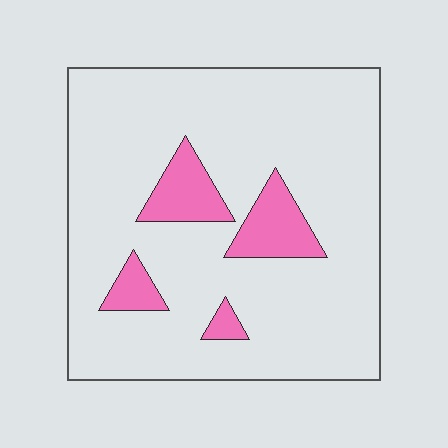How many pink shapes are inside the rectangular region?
4.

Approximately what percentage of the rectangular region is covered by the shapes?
Approximately 15%.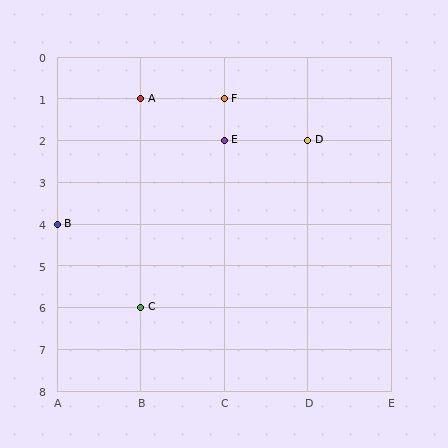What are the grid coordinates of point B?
Point B is at grid coordinates (A, 4).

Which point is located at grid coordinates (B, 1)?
Point A is at (B, 1).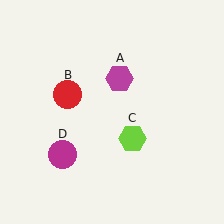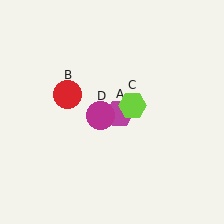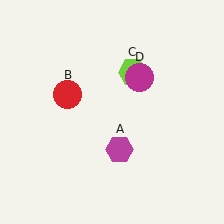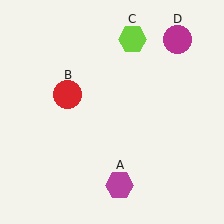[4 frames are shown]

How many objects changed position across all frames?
3 objects changed position: magenta hexagon (object A), lime hexagon (object C), magenta circle (object D).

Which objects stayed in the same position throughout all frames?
Red circle (object B) remained stationary.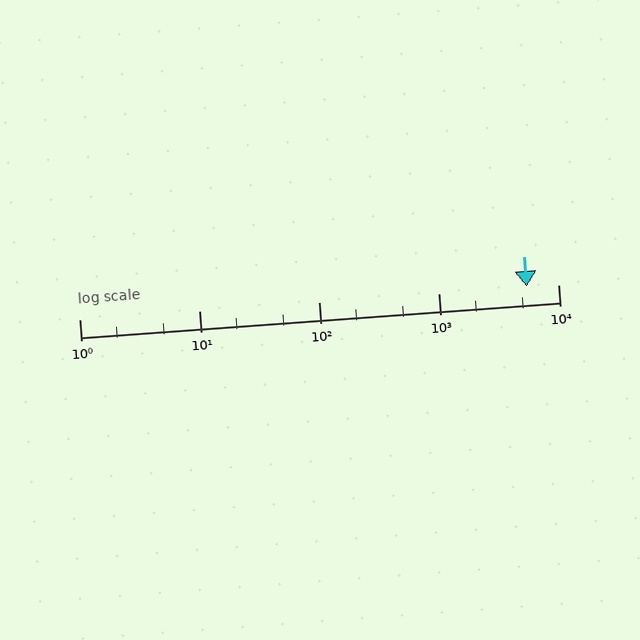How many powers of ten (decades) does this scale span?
The scale spans 4 decades, from 1 to 10000.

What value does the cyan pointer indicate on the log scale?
The pointer indicates approximately 5500.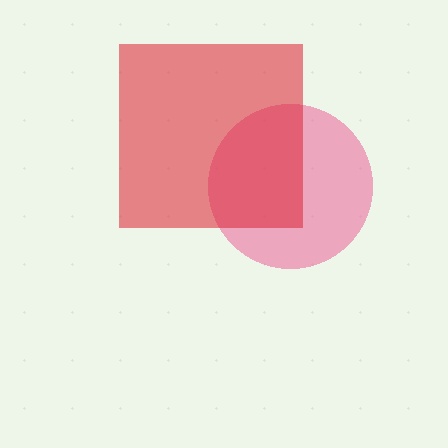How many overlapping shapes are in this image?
There are 2 overlapping shapes in the image.